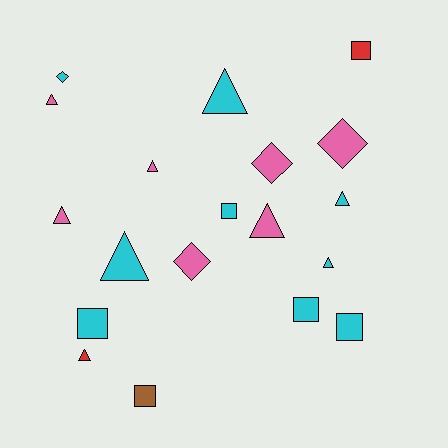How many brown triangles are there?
There are no brown triangles.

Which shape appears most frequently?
Triangle, with 9 objects.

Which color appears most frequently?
Cyan, with 9 objects.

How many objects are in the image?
There are 19 objects.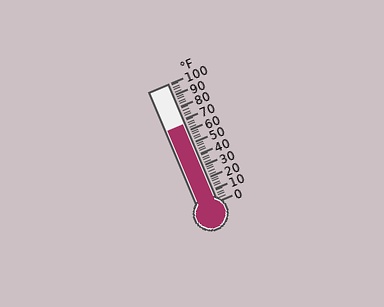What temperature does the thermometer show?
The thermometer shows approximately 66°F.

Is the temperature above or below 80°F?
The temperature is below 80°F.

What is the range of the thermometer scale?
The thermometer scale ranges from 0°F to 100°F.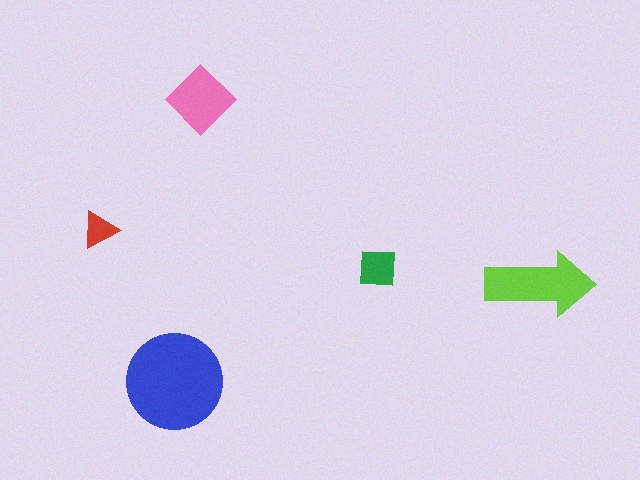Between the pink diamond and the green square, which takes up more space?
The pink diamond.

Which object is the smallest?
The red triangle.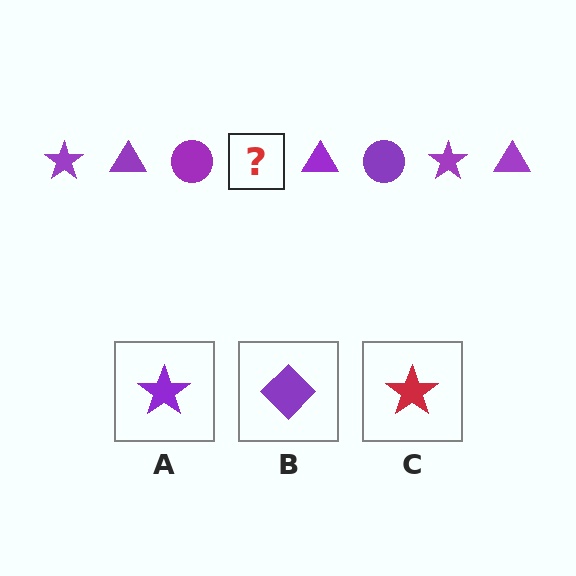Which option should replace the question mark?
Option A.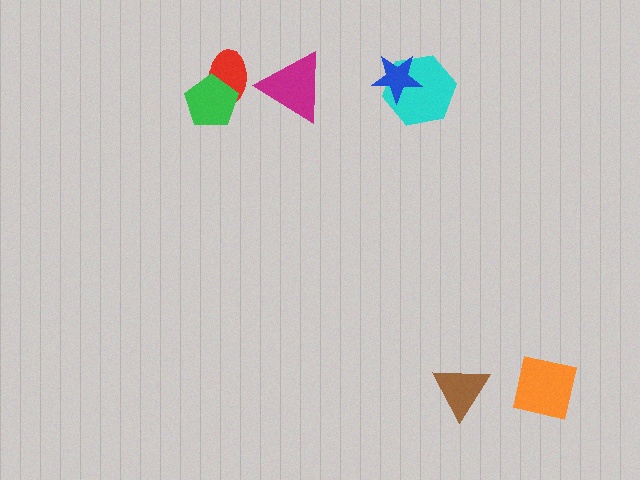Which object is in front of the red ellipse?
The green pentagon is in front of the red ellipse.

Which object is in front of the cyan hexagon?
The blue star is in front of the cyan hexagon.